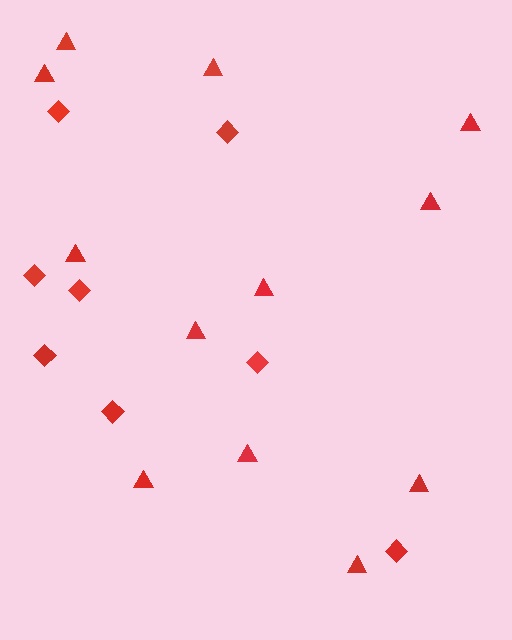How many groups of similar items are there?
There are 2 groups: one group of diamonds (8) and one group of triangles (12).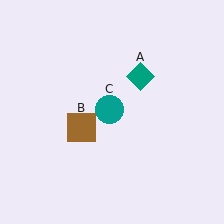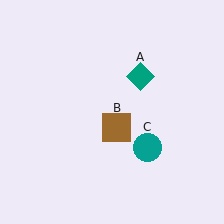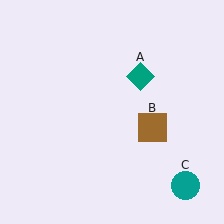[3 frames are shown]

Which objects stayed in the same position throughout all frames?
Teal diamond (object A) remained stationary.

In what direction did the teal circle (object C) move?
The teal circle (object C) moved down and to the right.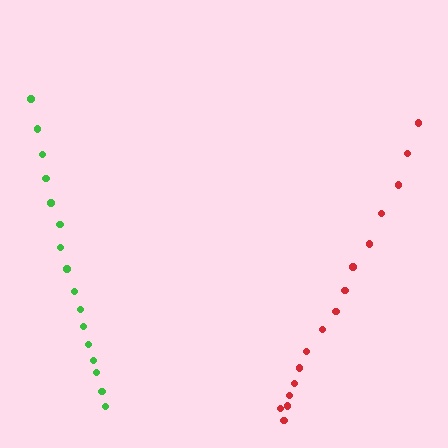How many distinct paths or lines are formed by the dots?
There are 2 distinct paths.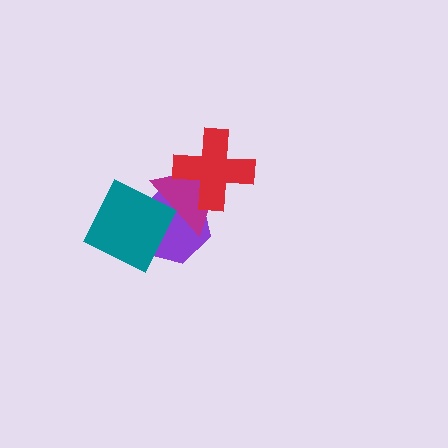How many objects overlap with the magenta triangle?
3 objects overlap with the magenta triangle.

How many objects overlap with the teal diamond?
2 objects overlap with the teal diamond.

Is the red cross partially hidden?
No, no other shape covers it.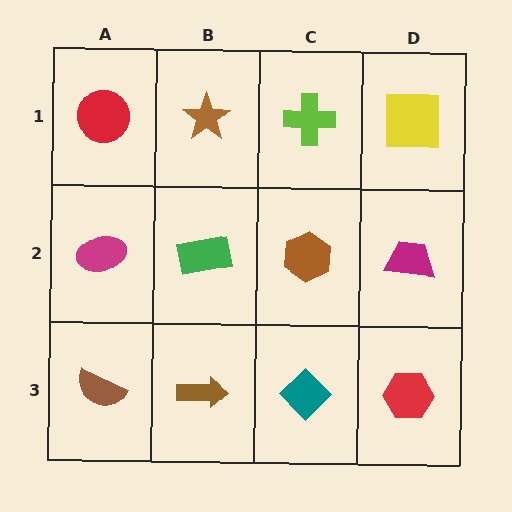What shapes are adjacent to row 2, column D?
A yellow square (row 1, column D), a red hexagon (row 3, column D), a brown hexagon (row 2, column C).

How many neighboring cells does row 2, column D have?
3.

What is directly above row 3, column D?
A magenta trapezoid.